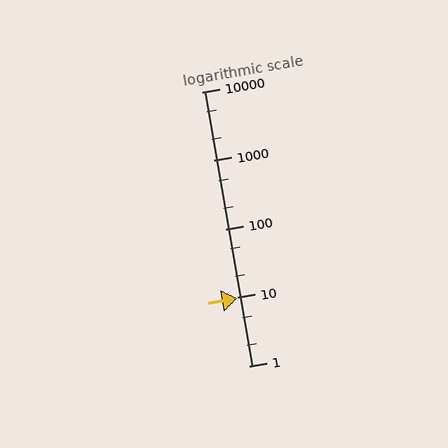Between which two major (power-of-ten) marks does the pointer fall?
The pointer is between 1 and 10.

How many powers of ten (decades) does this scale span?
The scale spans 4 decades, from 1 to 10000.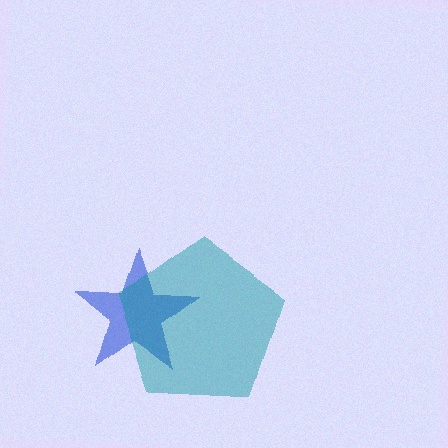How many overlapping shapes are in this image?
There are 2 overlapping shapes in the image.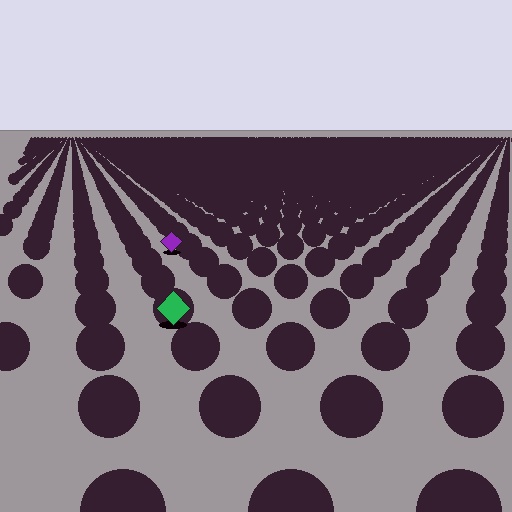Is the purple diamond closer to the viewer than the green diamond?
No. The green diamond is closer — you can tell from the texture gradient: the ground texture is coarser near it.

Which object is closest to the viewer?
The green diamond is closest. The texture marks near it are larger and more spread out.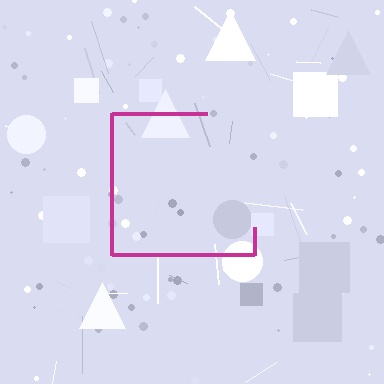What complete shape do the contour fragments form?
The contour fragments form a square.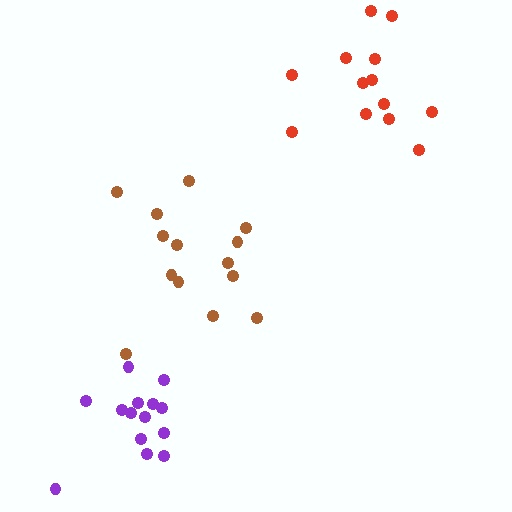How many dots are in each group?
Group 1: 13 dots, Group 2: 14 dots, Group 3: 14 dots (41 total).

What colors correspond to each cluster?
The clusters are colored: red, brown, purple.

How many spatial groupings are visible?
There are 3 spatial groupings.